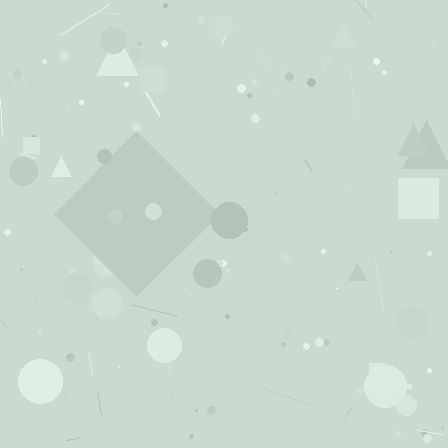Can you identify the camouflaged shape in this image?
The camouflaged shape is a diamond.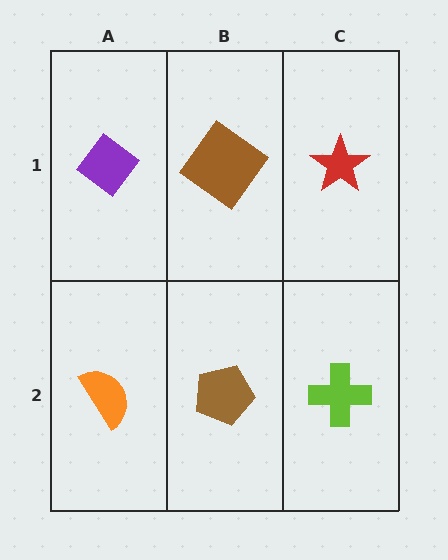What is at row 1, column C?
A red star.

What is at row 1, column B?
A brown diamond.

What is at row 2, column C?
A lime cross.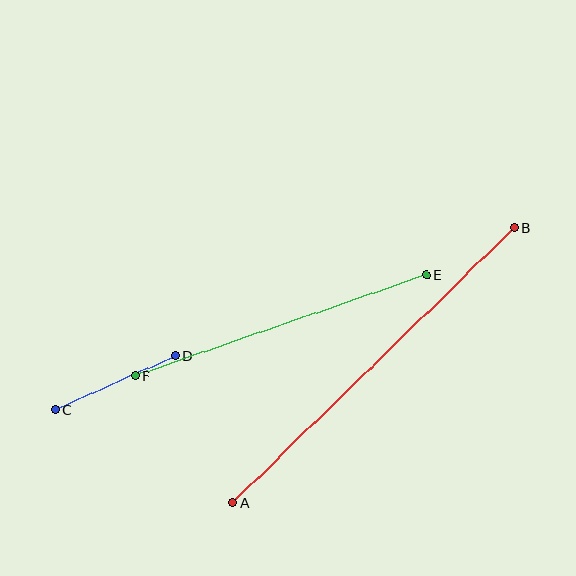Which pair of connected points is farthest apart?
Points A and B are farthest apart.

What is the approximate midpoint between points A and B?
The midpoint is at approximately (374, 365) pixels.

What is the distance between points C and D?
The distance is approximately 132 pixels.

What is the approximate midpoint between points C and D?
The midpoint is at approximately (115, 383) pixels.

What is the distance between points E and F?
The distance is approximately 308 pixels.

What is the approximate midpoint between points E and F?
The midpoint is at approximately (281, 326) pixels.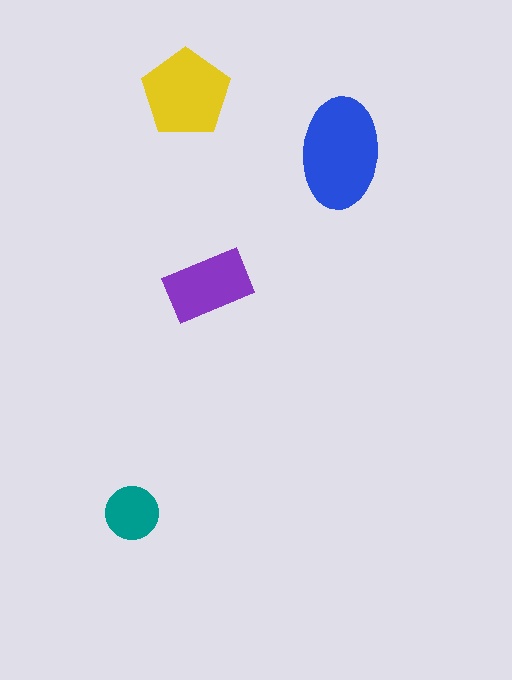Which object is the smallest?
The teal circle.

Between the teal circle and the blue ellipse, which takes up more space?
The blue ellipse.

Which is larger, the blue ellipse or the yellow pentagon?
The blue ellipse.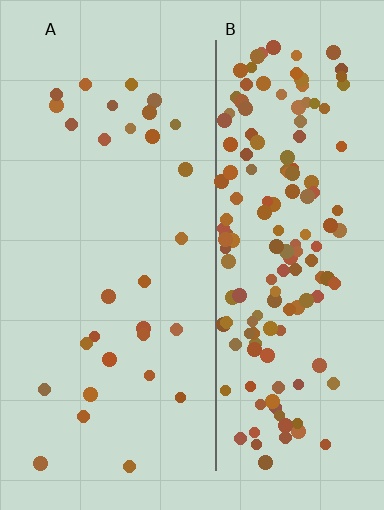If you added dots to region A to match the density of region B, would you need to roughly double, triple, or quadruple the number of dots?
Approximately quadruple.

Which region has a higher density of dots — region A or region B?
B (the right).